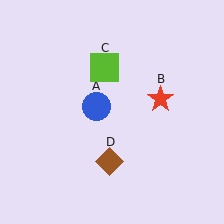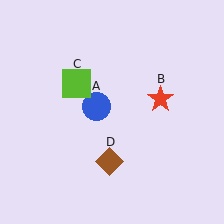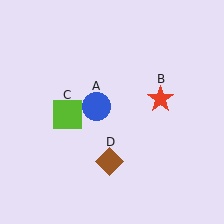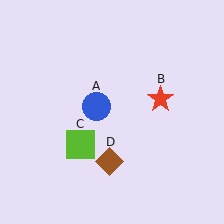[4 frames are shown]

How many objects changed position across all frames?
1 object changed position: lime square (object C).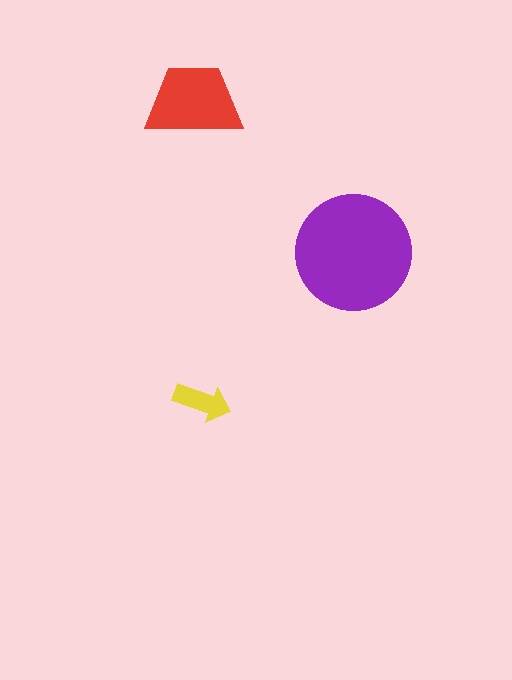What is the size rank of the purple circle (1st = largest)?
1st.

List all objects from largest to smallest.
The purple circle, the red trapezoid, the yellow arrow.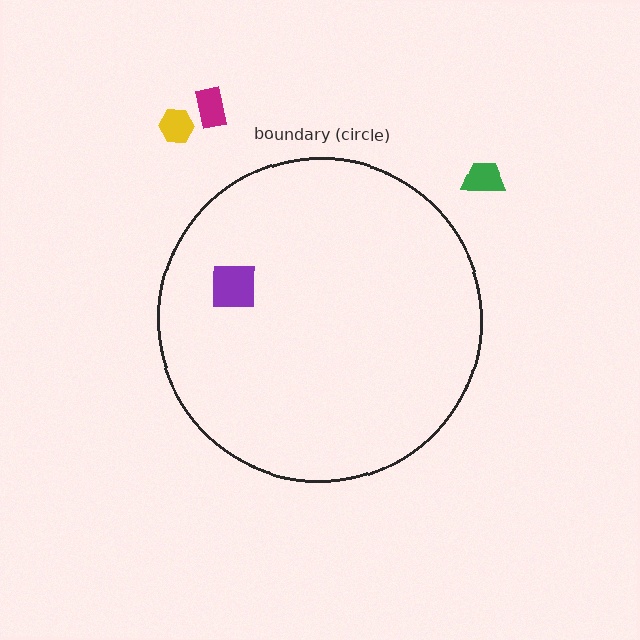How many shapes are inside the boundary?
1 inside, 3 outside.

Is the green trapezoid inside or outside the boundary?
Outside.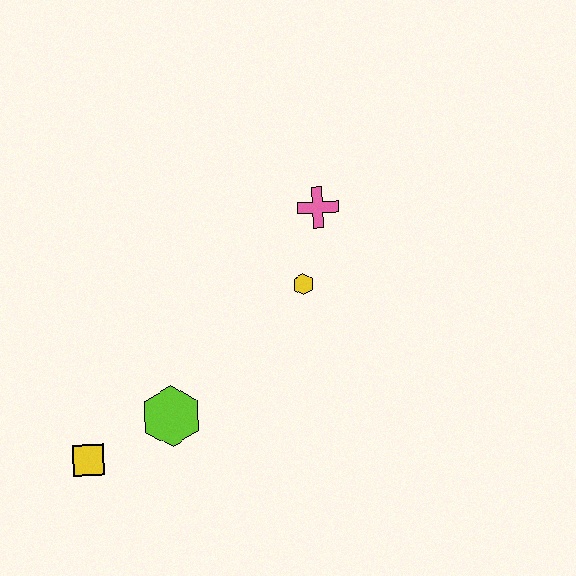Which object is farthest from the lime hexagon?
The pink cross is farthest from the lime hexagon.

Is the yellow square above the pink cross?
No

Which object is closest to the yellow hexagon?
The pink cross is closest to the yellow hexagon.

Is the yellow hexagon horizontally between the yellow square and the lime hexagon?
No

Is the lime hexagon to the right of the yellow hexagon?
No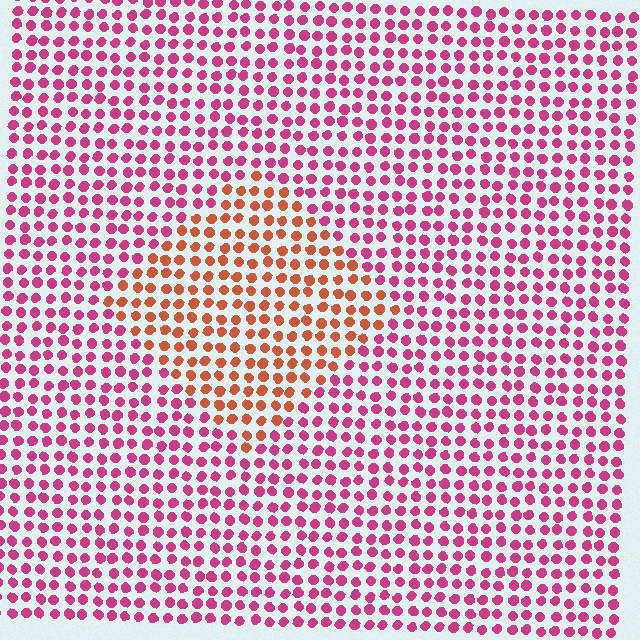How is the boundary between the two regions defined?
The boundary is defined purely by a slight shift in hue (about 45 degrees). Spacing, size, and orientation are identical on both sides.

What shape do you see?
I see a diamond.